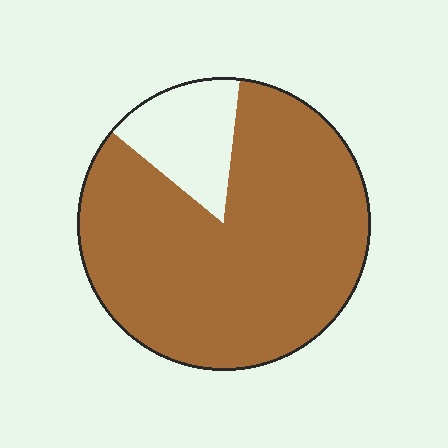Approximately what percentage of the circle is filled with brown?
Approximately 85%.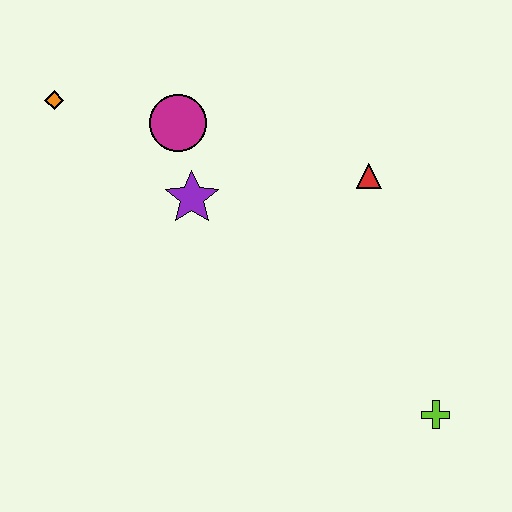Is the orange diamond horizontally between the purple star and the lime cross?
No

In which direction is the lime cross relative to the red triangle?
The lime cross is below the red triangle.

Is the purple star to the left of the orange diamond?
No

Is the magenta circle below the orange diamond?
Yes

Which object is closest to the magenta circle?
The purple star is closest to the magenta circle.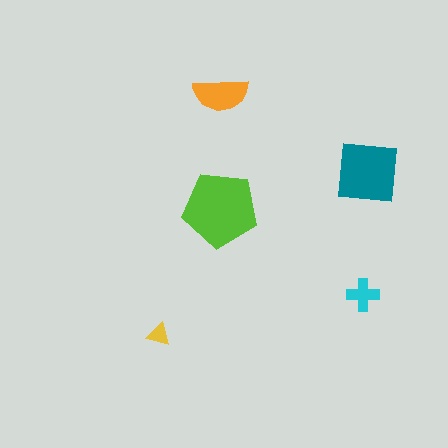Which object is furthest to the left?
The yellow triangle is leftmost.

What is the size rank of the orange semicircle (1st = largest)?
3rd.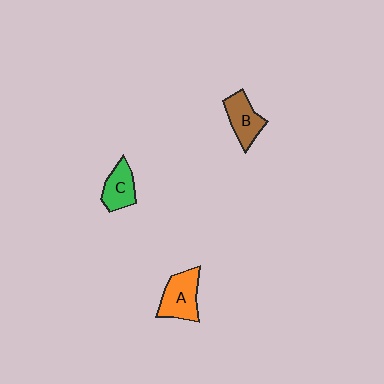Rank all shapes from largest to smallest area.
From largest to smallest: A (orange), B (brown), C (green).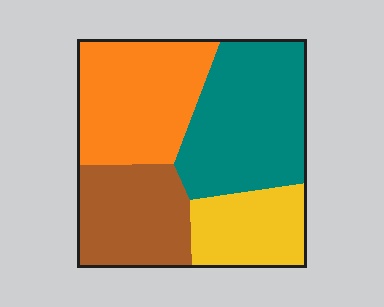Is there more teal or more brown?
Teal.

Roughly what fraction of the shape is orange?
Orange covers 29% of the shape.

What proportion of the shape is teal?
Teal covers around 35% of the shape.